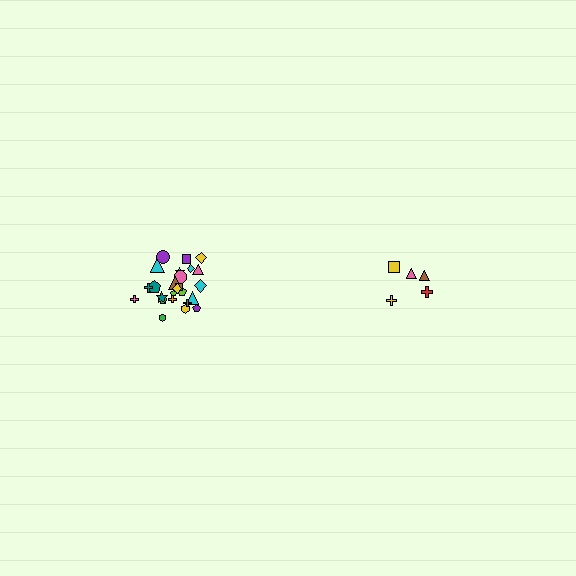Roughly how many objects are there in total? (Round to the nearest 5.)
Roughly 30 objects in total.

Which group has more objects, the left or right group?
The left group.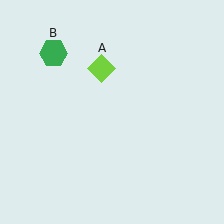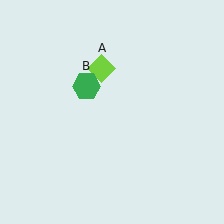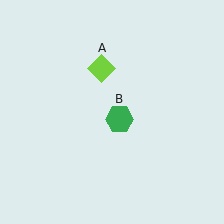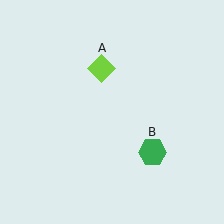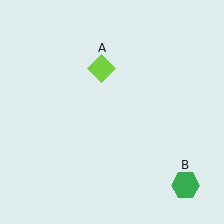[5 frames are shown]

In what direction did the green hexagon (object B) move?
The green hexagon (object B) moved down and to the right.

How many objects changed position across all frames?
1 object changed position: green hexagon (object B).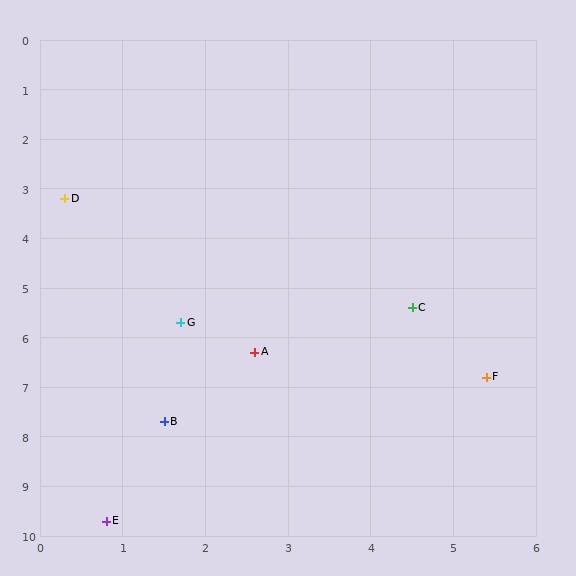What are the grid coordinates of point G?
Point G is at approximately (1.7, 5.7).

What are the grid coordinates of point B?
Point B is at approximately (1.5, 7.7).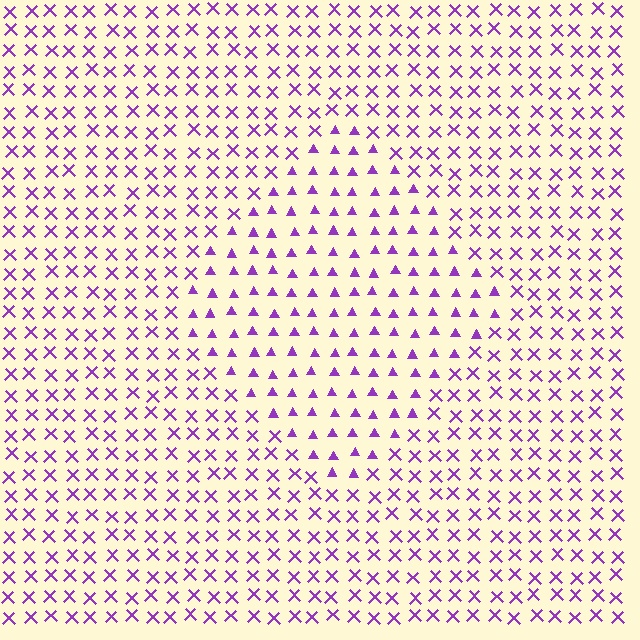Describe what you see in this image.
The image is filled with small purple elements arranged in a uniform grid. A diamond-shaped region contains triangles, while the surrounding area contains X marks. The boundary is defined purely by the change in element shape.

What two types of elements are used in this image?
The image uses triangles inside the diamond region and X marks outside it.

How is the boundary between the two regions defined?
The boundary is defined by a change in element shape: triangles inside vs. X marks outside. All elements share the same color and spacing.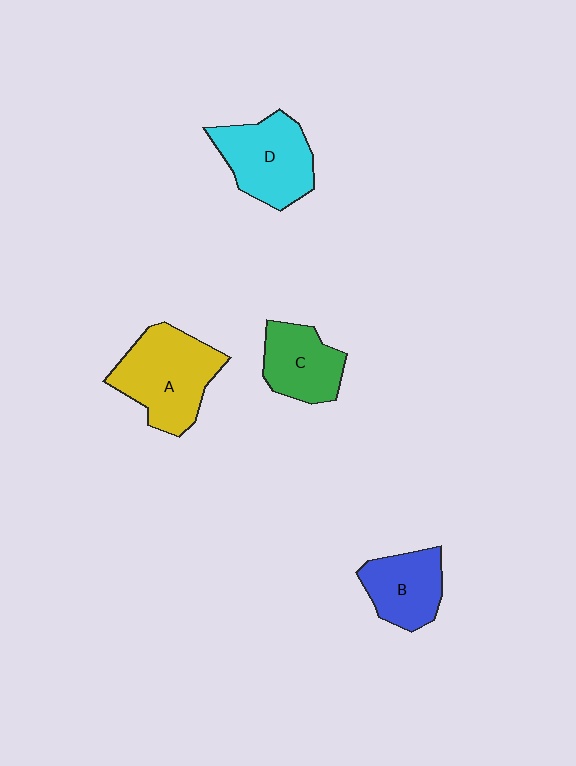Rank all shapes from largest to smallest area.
From largest to smallest: A (yellow), D (cyan), C (green), B (blue).